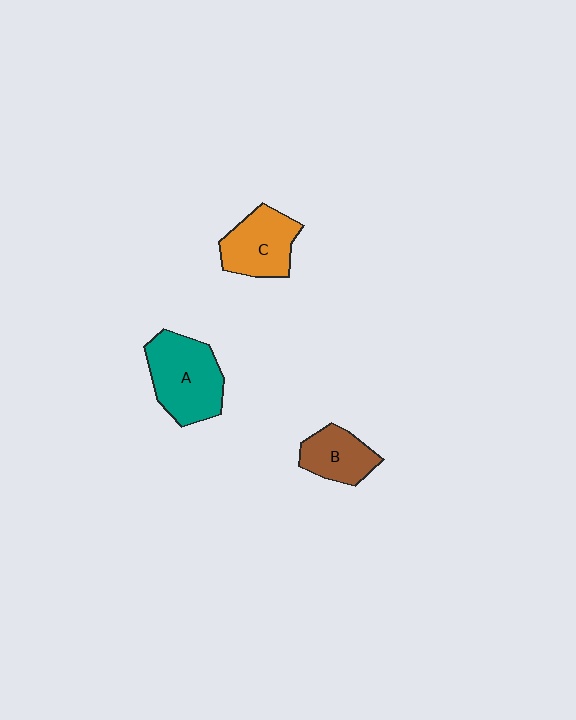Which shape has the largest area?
Shape A (teal).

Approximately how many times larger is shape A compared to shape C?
Approximately 1.3 times.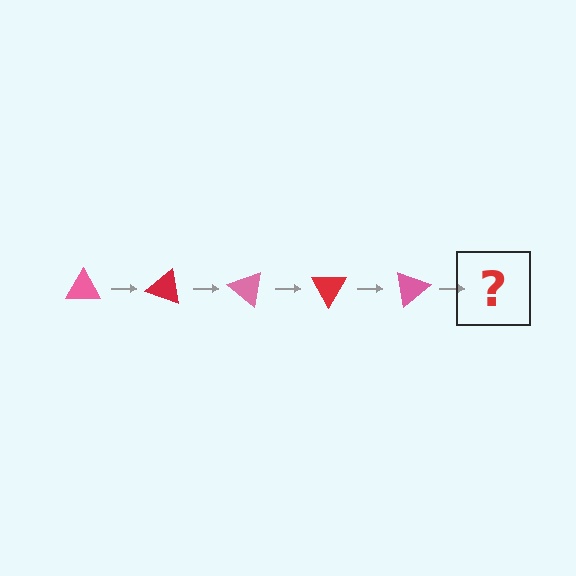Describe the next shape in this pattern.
It should be a red triangle, rotated 100 degrees from the start.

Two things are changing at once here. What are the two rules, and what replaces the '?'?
The two rules are that it rotates 20 degrees each step and the color cycles through pink and red. The '?' should be a red triangle, rotated 100 degrees from the start.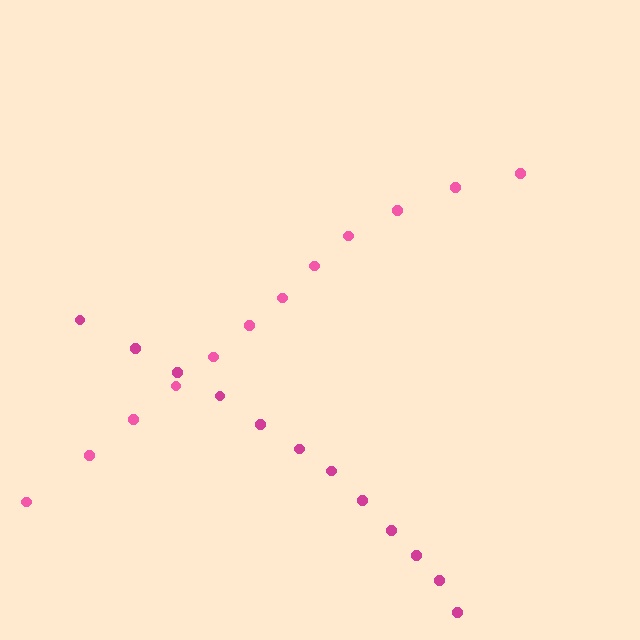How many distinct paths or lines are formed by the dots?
There are 2 distinct paths.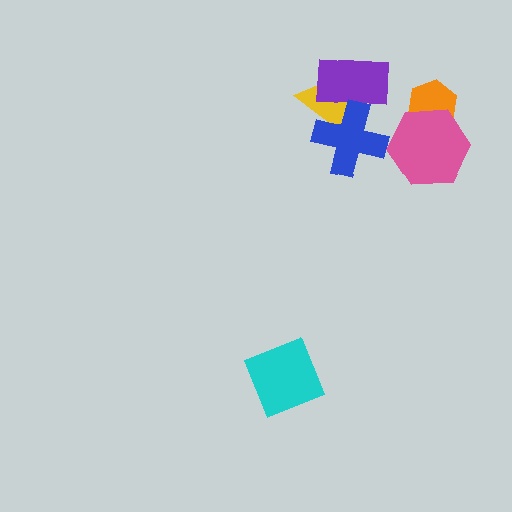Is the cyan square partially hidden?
No, no other shape covers it.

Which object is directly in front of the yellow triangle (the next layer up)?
The purple rectangle is directly in front of the yellow triangle.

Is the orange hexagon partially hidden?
Yes, it is partially covered by another shape.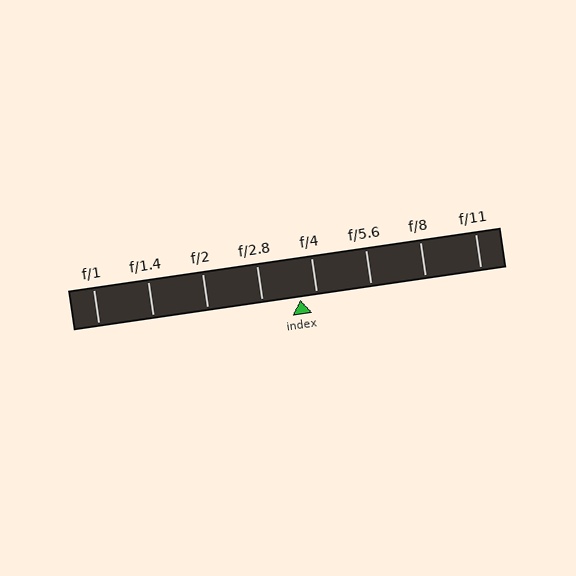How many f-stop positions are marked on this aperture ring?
There are 8 f-stop positions marked.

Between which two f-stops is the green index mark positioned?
The index mark is between f/2.8 and f/4.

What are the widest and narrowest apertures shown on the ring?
The widest aperture shown is f/1 and the narrowest is f/11.